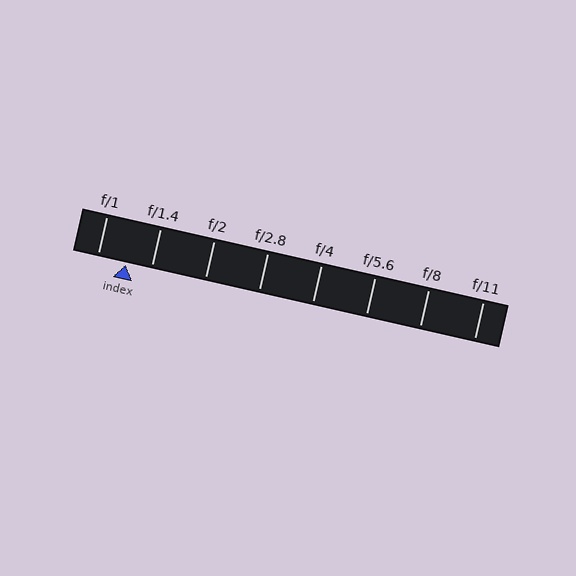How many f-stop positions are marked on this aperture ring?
There are 8 f-stop positions marked.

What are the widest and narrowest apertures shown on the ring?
The widest aperture shown is f/1 and the narrowest is f/11.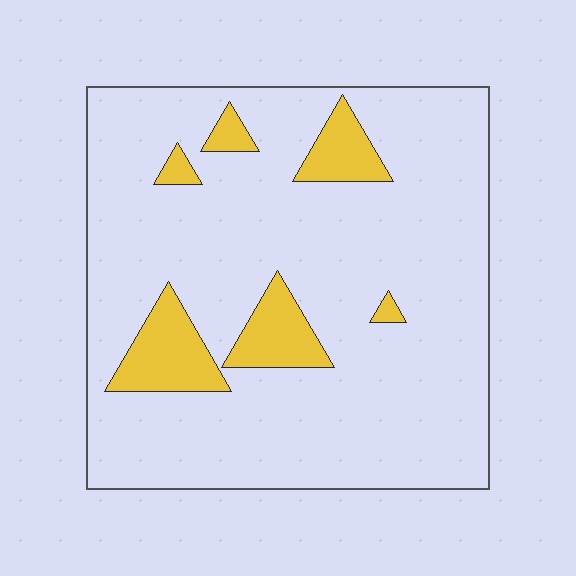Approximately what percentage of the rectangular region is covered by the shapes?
Approximately 15%.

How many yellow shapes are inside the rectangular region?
6.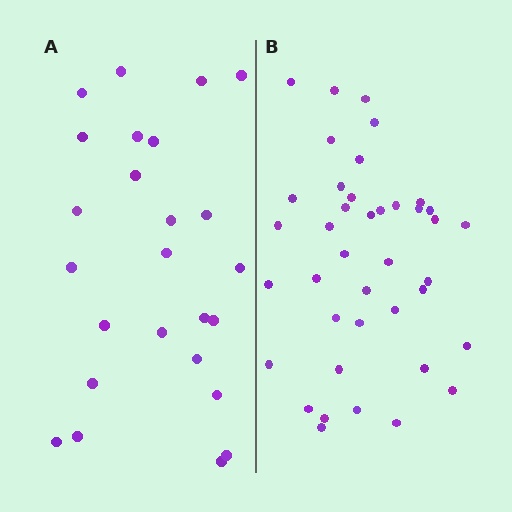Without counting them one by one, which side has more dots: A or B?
Region B (the right region) has more dots.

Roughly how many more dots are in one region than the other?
Region B has approximately 15 more dots than region A.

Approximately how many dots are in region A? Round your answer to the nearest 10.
About 20 dots. (The exact count is 25, which rounds to 20.)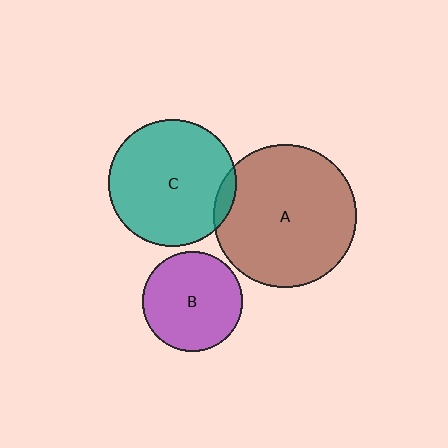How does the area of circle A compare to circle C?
Approximately 1.3 times.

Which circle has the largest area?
Circle A (brown).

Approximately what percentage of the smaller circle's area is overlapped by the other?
Approximately 5%.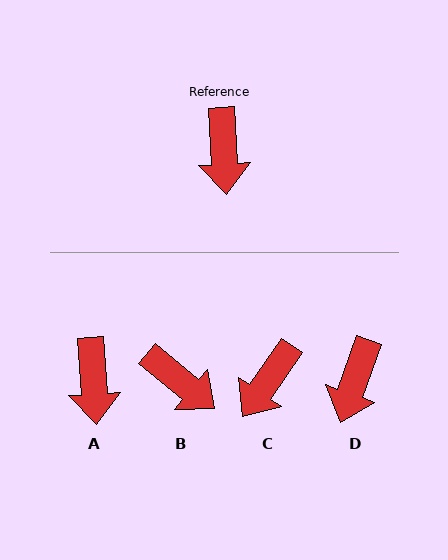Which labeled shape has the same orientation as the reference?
A.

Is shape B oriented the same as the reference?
No, it is off by about 47 degrees.